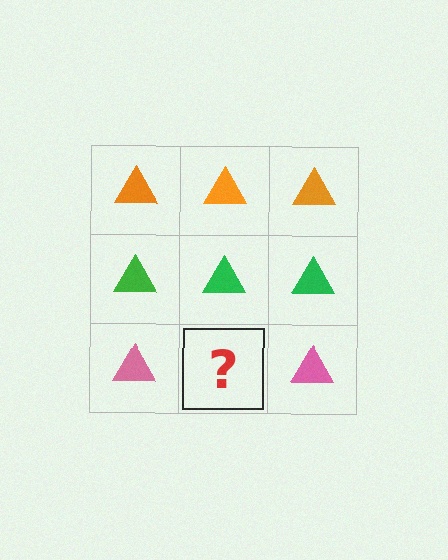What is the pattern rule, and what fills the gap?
The rule is that each row has a consistent color. The gap should be filled with a pink triangle.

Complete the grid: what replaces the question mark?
The question mark should be replaced with a pink triangle.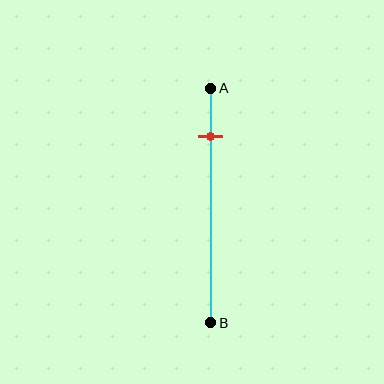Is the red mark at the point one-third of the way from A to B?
No, the mark is at about 20% from A, not at the 33% one-third point.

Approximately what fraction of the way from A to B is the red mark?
The red mark is approximately 20% of the way from A to B.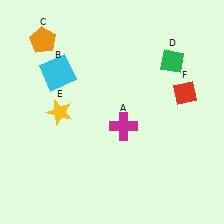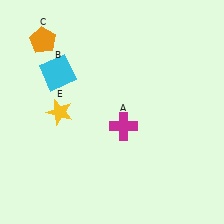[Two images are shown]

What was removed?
The red diamond (F), the green diamond (D) were removed in Image 2.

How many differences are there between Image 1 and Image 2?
There are 2 differences between the two images.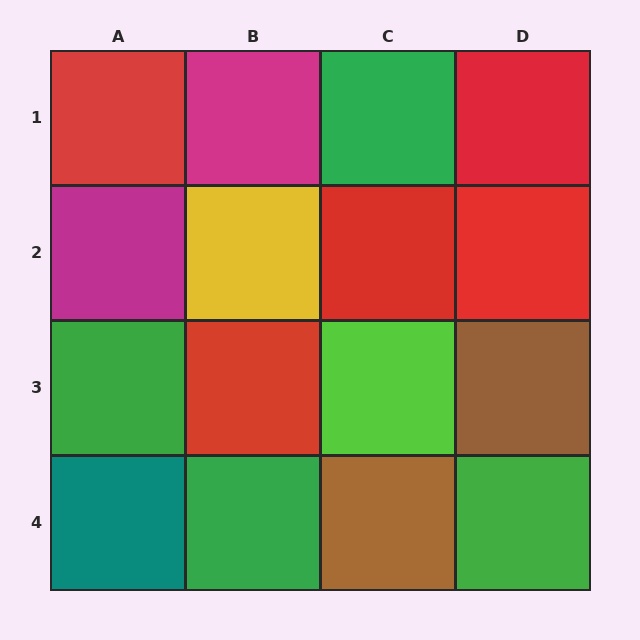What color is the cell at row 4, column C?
Brown.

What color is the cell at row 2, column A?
Magenta.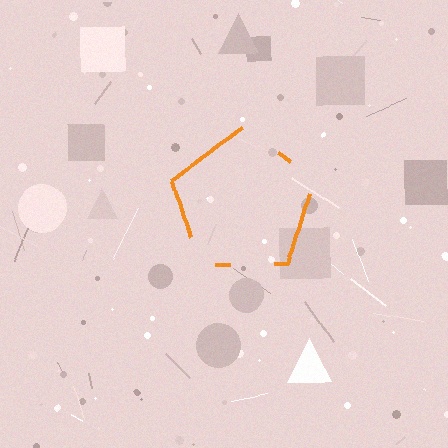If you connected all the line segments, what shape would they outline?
They would outline a pentagon.